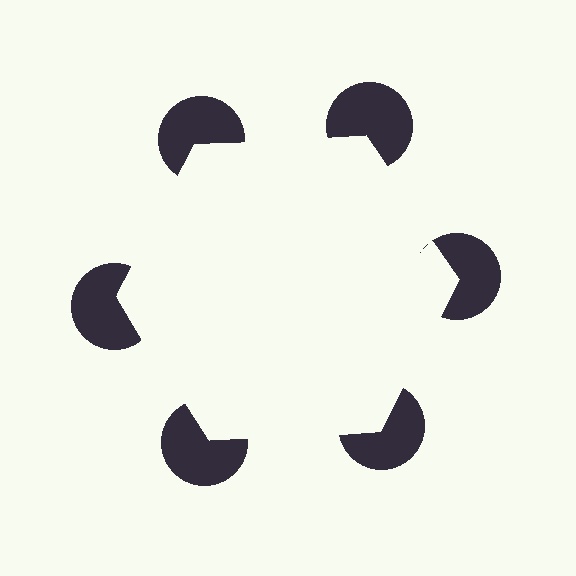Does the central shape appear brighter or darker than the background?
It typically appears slightly brighter than the background, even though no actual brightness change is drawn.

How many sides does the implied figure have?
6 sides.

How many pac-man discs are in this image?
There are 6 — one at each vertex of the illusory hexagon.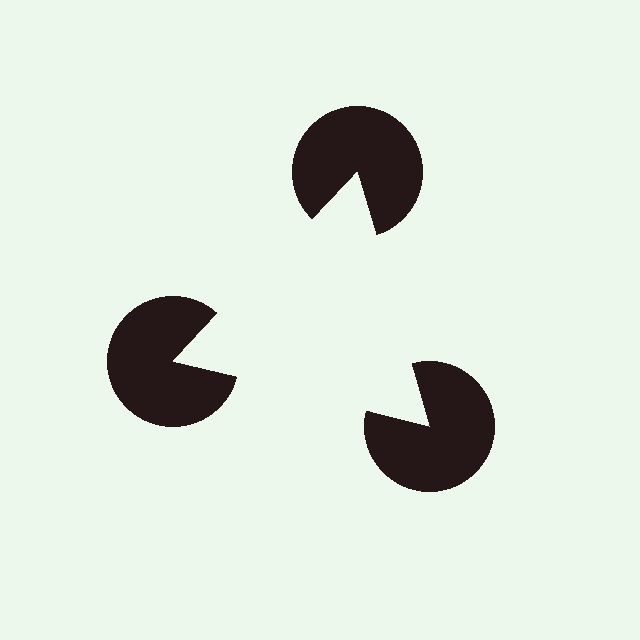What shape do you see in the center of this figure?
An illusory triangle — its edges are inferred from the aligned wedge cuts in the pac-man discs, not physically drawn.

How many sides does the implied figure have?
3 sides.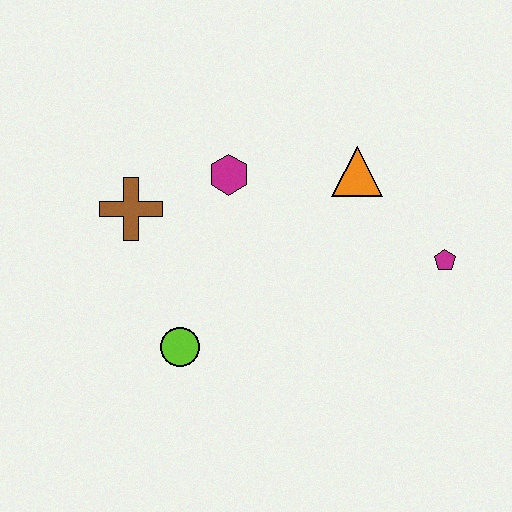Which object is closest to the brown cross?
The magenta hexagon is closest to the brown cross.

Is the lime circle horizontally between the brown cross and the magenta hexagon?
Yes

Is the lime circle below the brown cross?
Yes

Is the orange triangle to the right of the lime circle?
Yes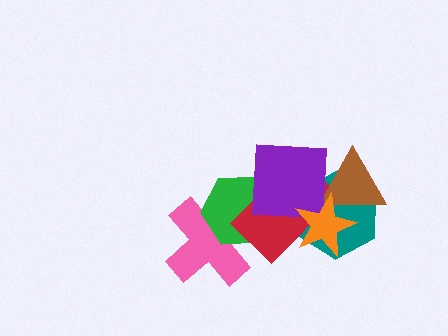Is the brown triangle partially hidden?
Yes, it is partially covered by another shape.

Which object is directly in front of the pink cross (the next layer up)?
The green hexagon is directly in front of the pink cross.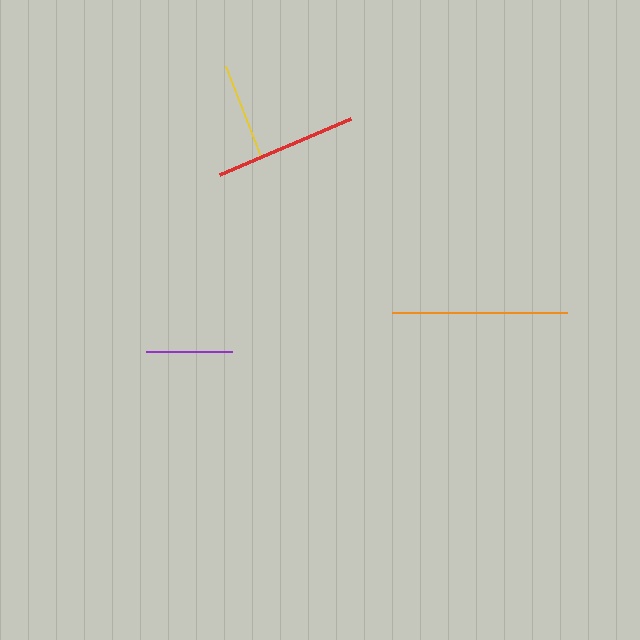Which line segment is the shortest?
The purple line is the shortest at approximately 85 pixels.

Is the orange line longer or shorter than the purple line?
The orange line is longer than the purple line.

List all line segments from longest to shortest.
From longest to shortest: orange, red, yellow, purple.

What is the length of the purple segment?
The purple segment is approximately 85 pixels long.